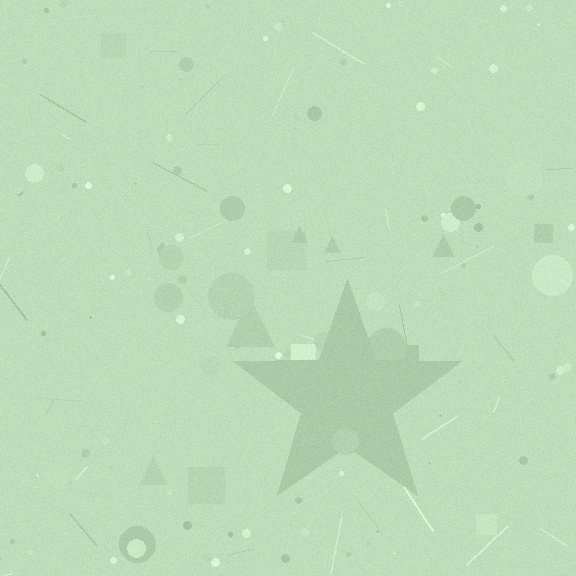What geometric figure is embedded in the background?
A star is embedded in the background.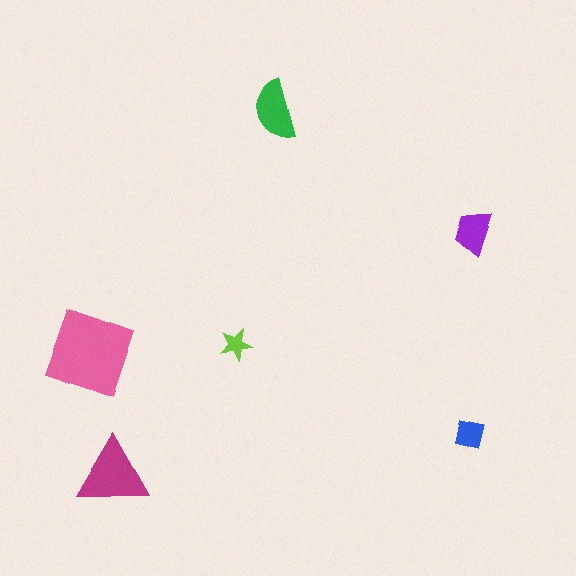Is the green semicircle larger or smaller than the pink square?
Smaller.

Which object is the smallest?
The lime star.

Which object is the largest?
The pink square.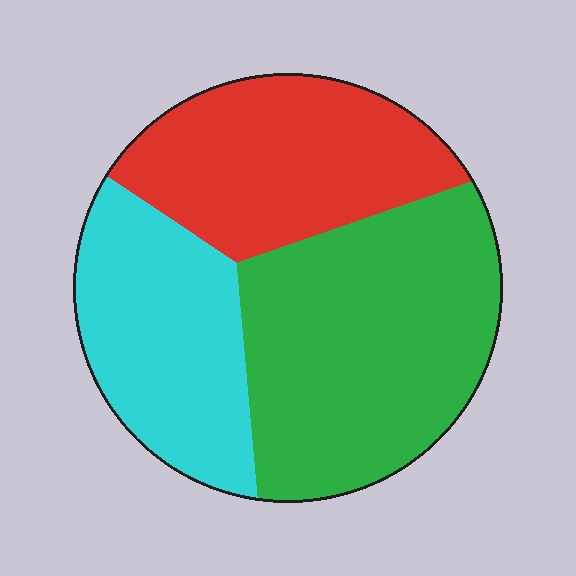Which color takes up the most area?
Green, at roughly 45%.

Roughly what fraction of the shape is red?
Red covers 30% of the shape.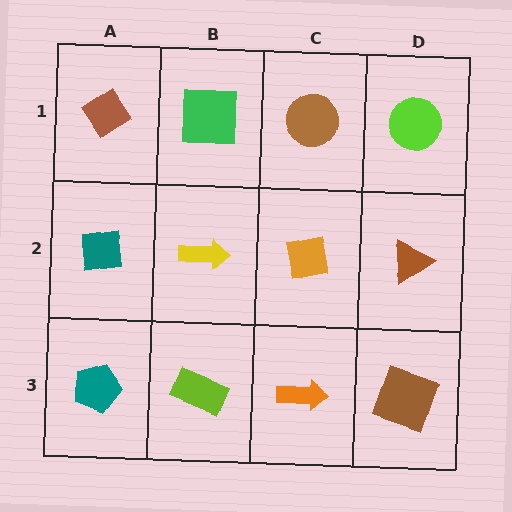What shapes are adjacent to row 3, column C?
An orange square (row 2, column C), a lime rectangle (row 3, column B), a brown square (row 3, column D).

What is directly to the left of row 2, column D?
An orange square.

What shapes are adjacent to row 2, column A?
A brown diamond (row 1, column A), a teal pentagon (row 3, column A), a yellow arrow (row 2, column B).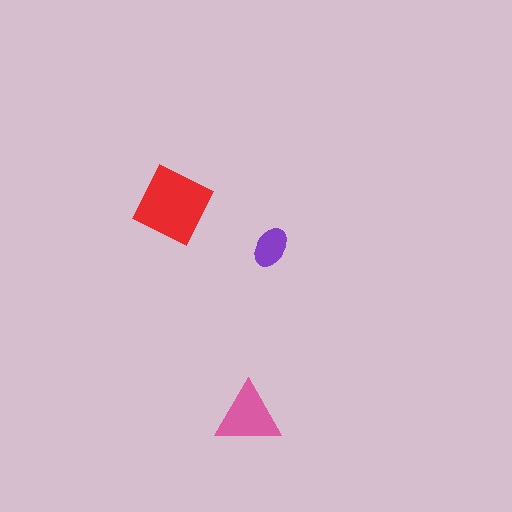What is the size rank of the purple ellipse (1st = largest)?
3rd.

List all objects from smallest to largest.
The purple ellipse, the pink triangle, the red diamond.